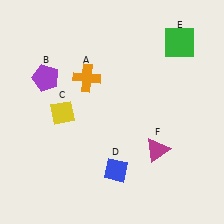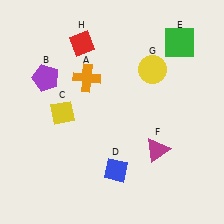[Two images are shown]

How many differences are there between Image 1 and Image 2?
There are 2 differences between the two images.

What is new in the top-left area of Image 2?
A red diamond (H) was added in the top-left area of Image 2.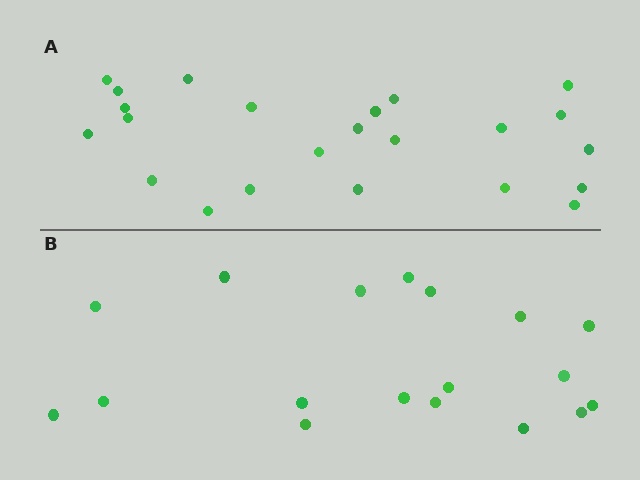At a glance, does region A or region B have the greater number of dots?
Region A (the top region) has more dots.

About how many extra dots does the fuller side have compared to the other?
Region A has about 5 more dots than region B.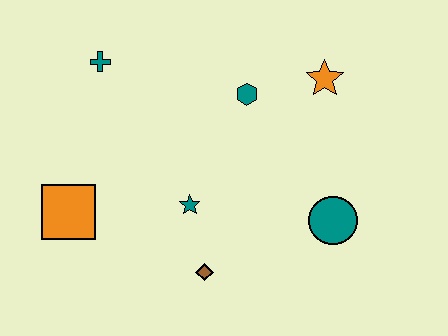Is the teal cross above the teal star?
Yes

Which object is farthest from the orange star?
The orange square is farthest from the orange star.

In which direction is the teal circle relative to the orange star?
The teal circle is below the orange star.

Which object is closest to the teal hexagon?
The orange star is closest to the teal hexagon.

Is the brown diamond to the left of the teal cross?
No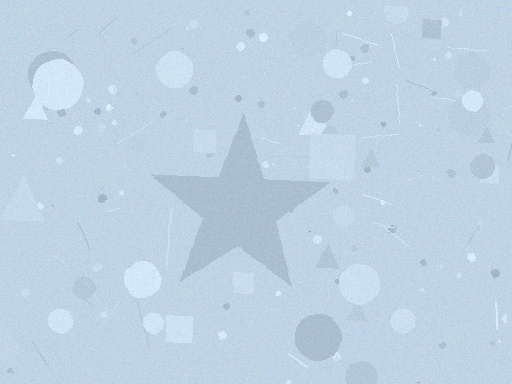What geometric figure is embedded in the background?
A star is embedded in the background.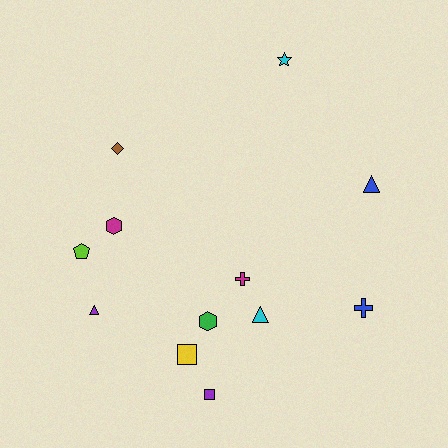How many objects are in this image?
There are 12 objects.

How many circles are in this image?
There are no circles.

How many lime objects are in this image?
There is 1 lime object.